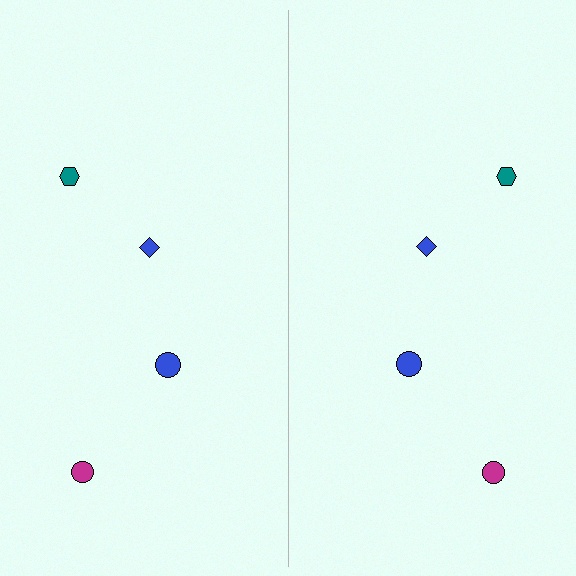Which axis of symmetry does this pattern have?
The pattern has a vertical axis of symmetry running through the center of the image.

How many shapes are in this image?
There are 8 shapes in this image.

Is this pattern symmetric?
Yes, this pattern has bilateral (reflection) symmetry.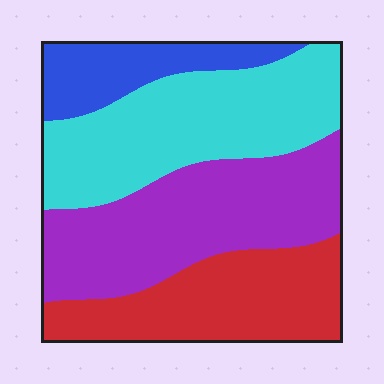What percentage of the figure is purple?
Purple covers about 30% of the figure.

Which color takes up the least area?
Blue, at roughly 15%.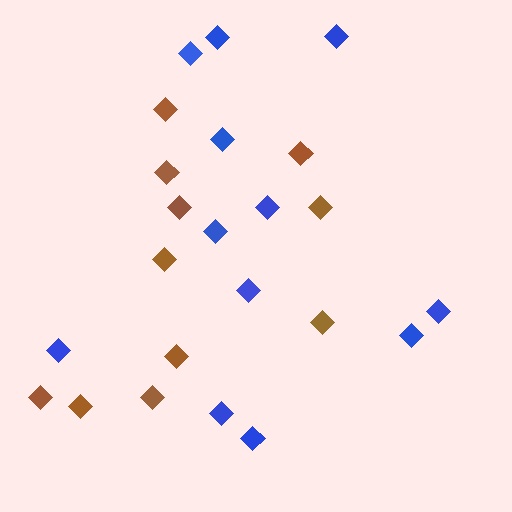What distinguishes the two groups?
There are 2 groups: one group of blue diamonds (12) and one group of brown diamonds (11).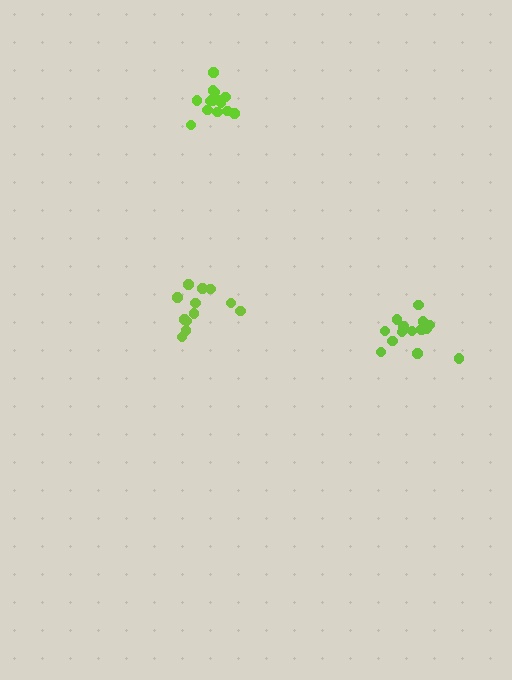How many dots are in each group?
Group 1: 12 dots, Group 2: 14 dots, Group 3: 14 dots (40 total).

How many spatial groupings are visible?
There are 3 spatial groupings.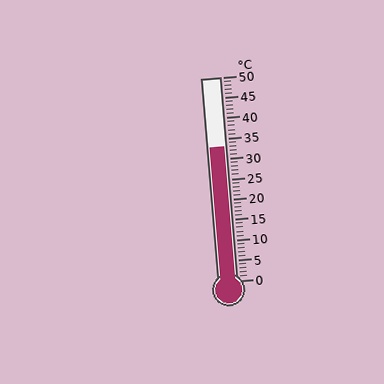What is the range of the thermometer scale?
The thermometer scale ranges from 0°C to 50°C.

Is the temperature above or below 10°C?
The temperature is above 10°C.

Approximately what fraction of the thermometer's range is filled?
The thermometer is filled to approximately 65% of its range.